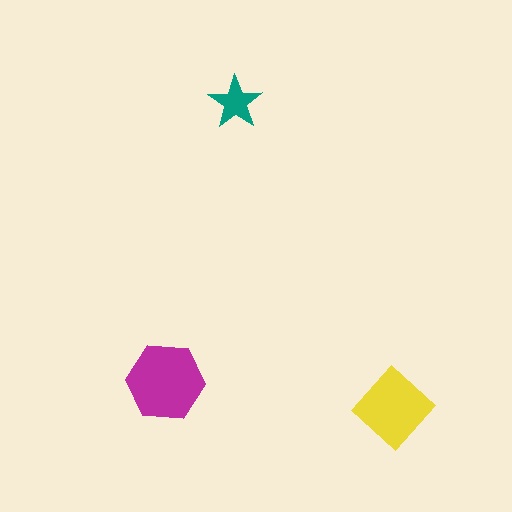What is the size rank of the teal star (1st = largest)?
3rd.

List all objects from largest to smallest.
The magenta hexagon, the yellow diamond, the teal star.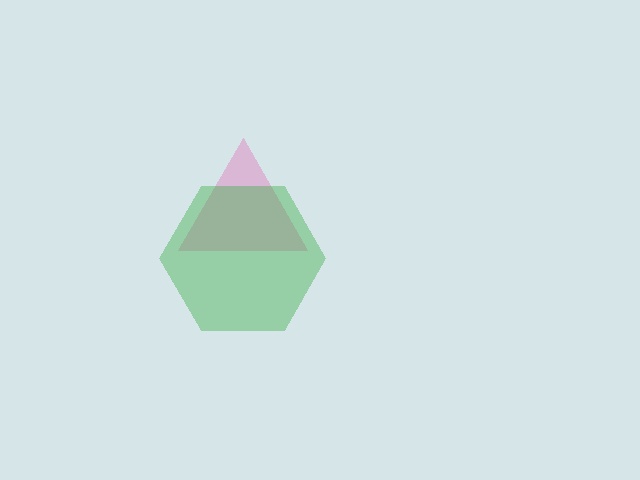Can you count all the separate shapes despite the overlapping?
Yes, there are 2 separate shapes.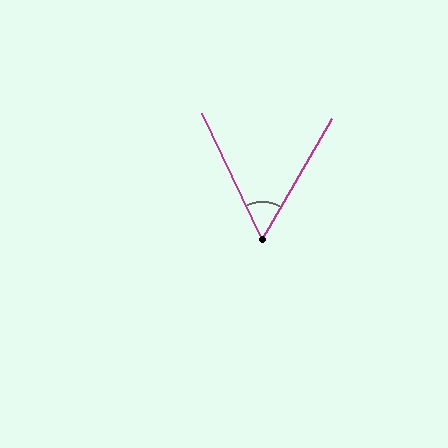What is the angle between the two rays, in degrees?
Approximately 56 degrees.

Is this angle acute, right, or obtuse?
It is acute.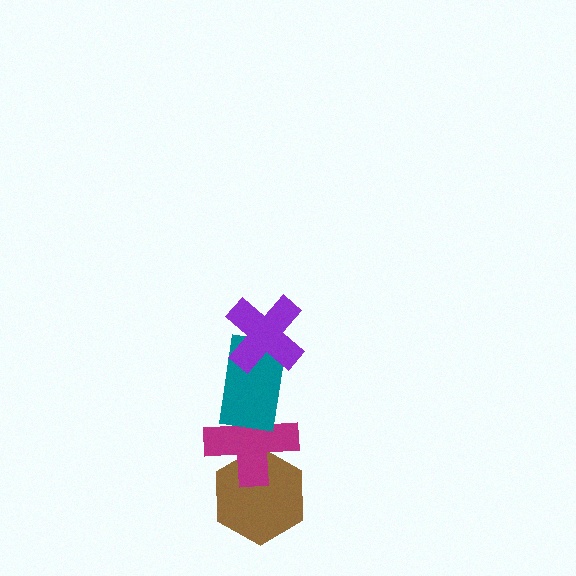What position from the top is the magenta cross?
The magenta cross is 3rd from the top.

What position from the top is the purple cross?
The purple cross is 1st from the top.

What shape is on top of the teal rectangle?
The purple cross is on top of the teal rectangle.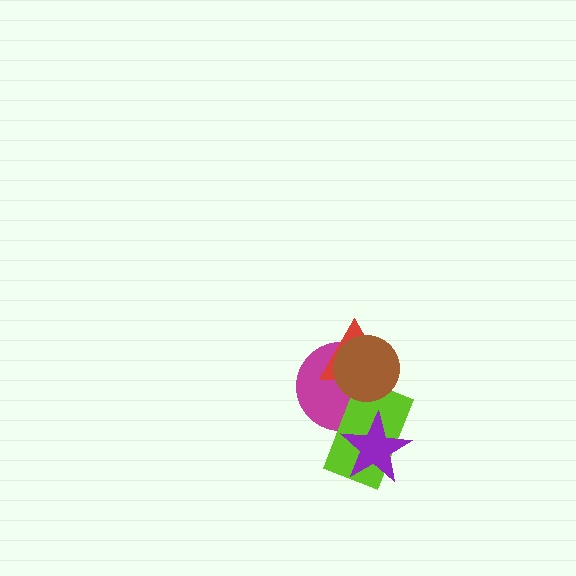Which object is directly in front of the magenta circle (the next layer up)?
The lime rectangle is directly in front of the magenta circle.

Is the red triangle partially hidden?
Yes, it is partially covered by another shape.